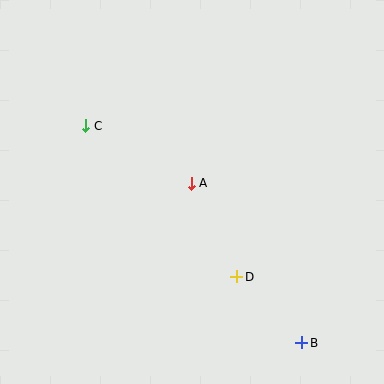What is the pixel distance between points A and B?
The distance between A and B is 194 pixels.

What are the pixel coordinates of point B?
Point B is at (302, 343).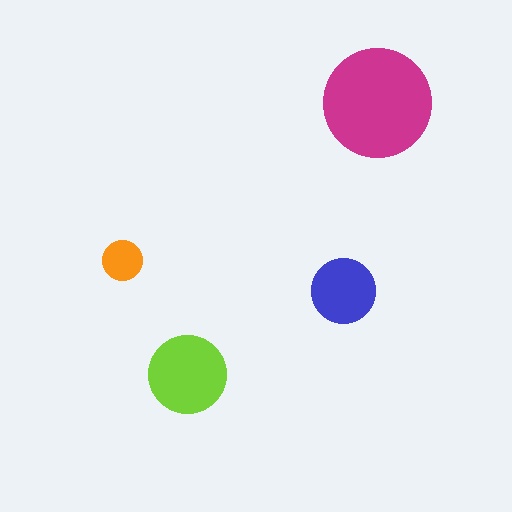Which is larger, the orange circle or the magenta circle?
The magenta one.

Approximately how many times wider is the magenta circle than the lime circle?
About 1.5 times wider.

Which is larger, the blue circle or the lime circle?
The lime one.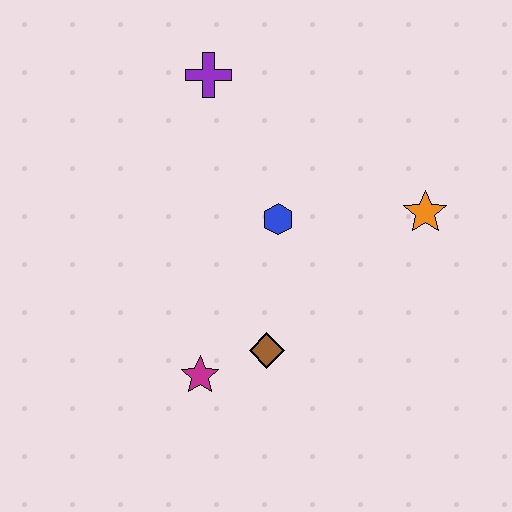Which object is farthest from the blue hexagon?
The magenta star is farthest from the blue hexagon.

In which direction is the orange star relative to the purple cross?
The orange star is to the right of the purple cross.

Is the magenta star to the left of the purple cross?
Yes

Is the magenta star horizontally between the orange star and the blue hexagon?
No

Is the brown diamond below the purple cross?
Yes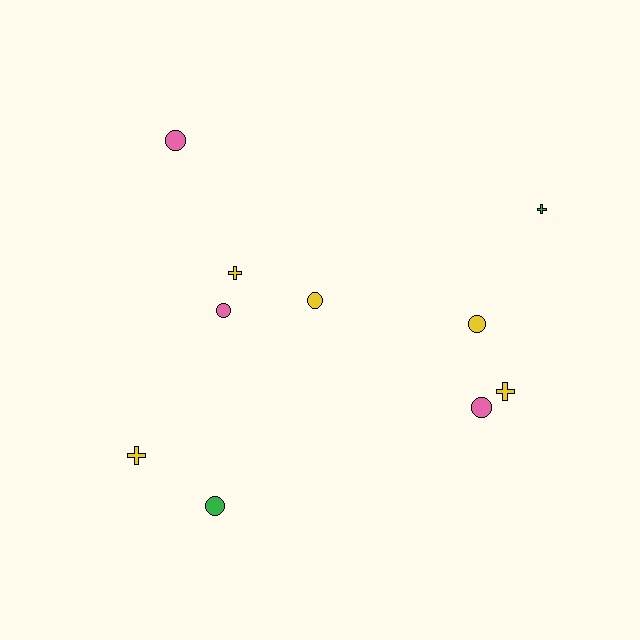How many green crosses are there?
There is 1 green cross.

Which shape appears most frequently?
Circle, with 6 objects.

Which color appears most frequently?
Yellow, with 5 objects.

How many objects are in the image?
There are 10 objects.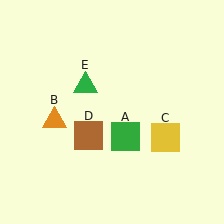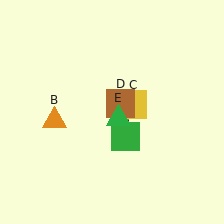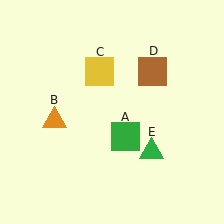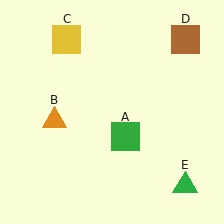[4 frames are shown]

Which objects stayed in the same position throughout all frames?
Green square (object A) and orange triangle (object B) remained stationary.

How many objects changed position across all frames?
3 objects changed position: yellow square (object C), brown square (object D), green triangle (object E).